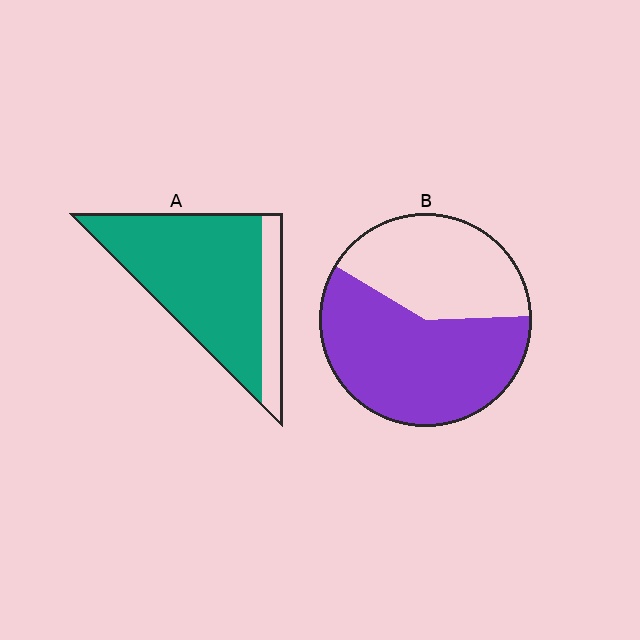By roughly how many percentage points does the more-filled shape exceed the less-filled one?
By roughly 20 percentage points (A over B).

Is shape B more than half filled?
Yes.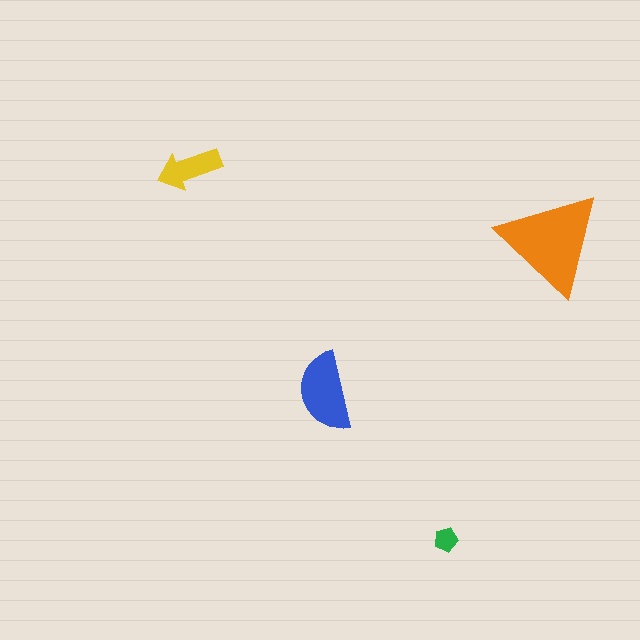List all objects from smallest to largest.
The green pentagon, the yellow arrow, the blue semicircle, the orange triangle.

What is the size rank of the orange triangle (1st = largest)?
1st.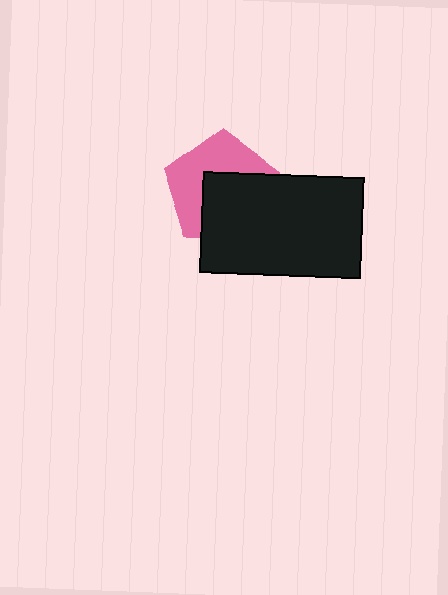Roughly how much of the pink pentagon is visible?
About half of it is visible (roughly 50%).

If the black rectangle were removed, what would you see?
You would see the complete pink pentagon.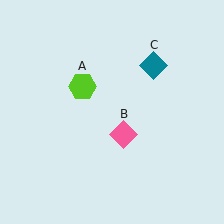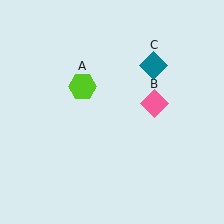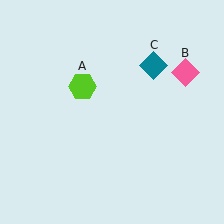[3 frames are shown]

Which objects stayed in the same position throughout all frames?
Lime hexagon (object A) and teal diamond (object C) remained stationary.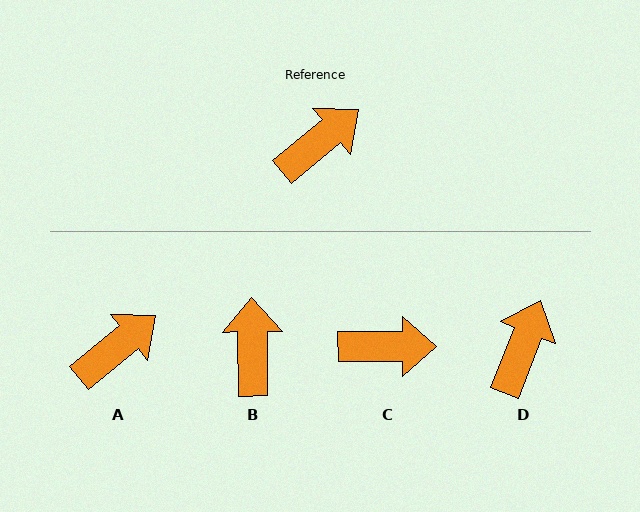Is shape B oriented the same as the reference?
No, it is off by about 51 degrees.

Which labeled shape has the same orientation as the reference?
A.